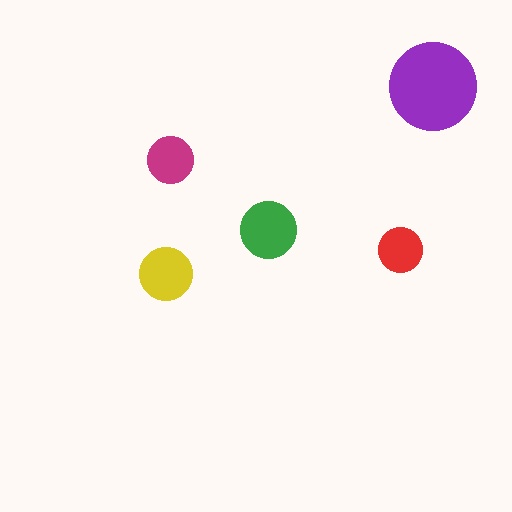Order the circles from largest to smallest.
the purple one, the green one, the yellow one, the magenta one, the red one.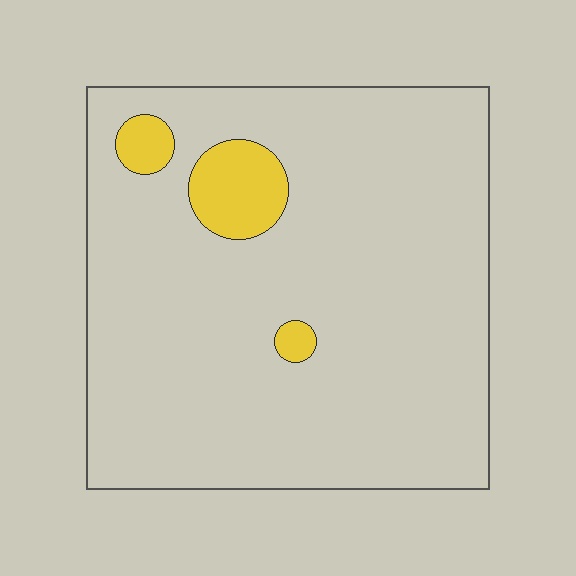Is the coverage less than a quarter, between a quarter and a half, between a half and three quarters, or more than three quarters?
Less than a quarter.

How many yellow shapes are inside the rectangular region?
3.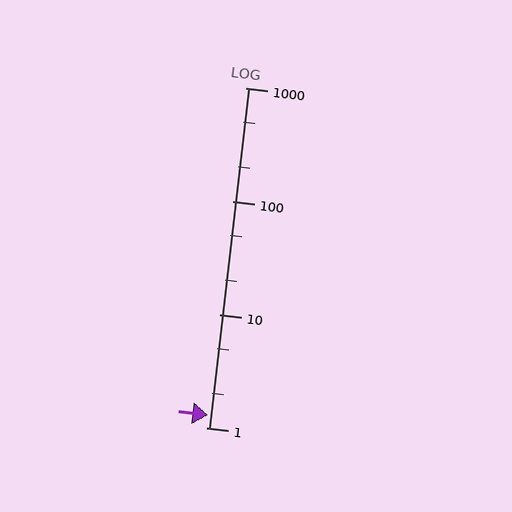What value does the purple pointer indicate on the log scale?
The pointer indicates approximately 1.3.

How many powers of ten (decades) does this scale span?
The scale spans 3 decades, from 1 to 1000.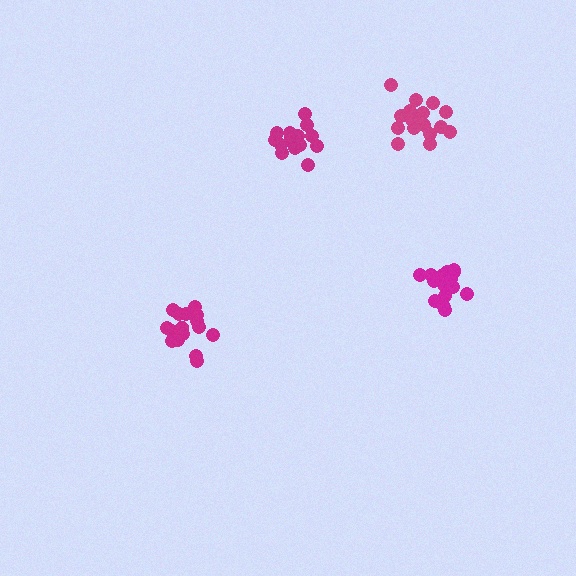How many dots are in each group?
Group 1: 17 dots, Group 2: 15 dots, Group 3: 18 dots, Group 4: 14 dots (64 total).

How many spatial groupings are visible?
There are 4 spatial groupings.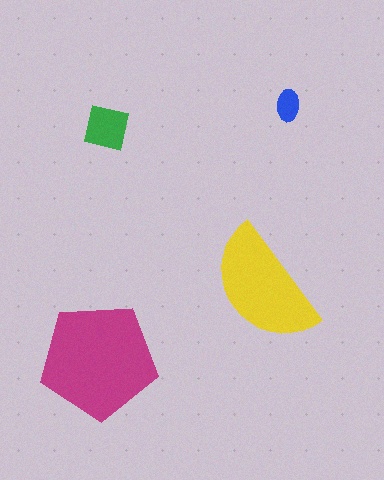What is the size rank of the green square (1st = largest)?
3rd.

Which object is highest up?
The blue ellipse is topmost.